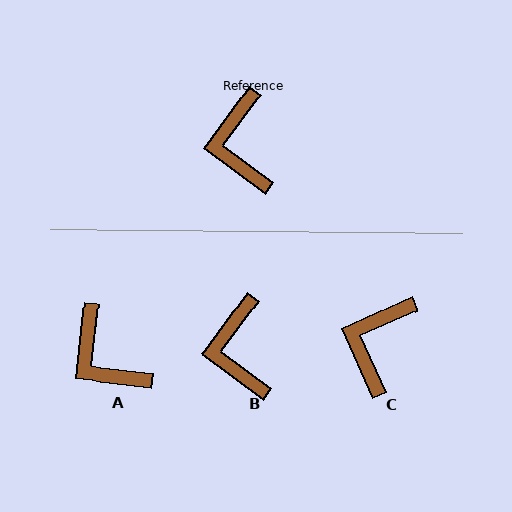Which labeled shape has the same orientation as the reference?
B.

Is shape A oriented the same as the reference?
No, it is off by about 30 degrees.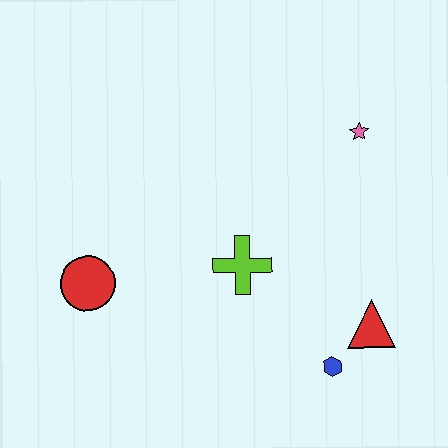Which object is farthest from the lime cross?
The pink star is farthest from the lime cross.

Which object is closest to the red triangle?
The blue hexagon is closest to the red triangle.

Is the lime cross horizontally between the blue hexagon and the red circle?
Yes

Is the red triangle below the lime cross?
Yes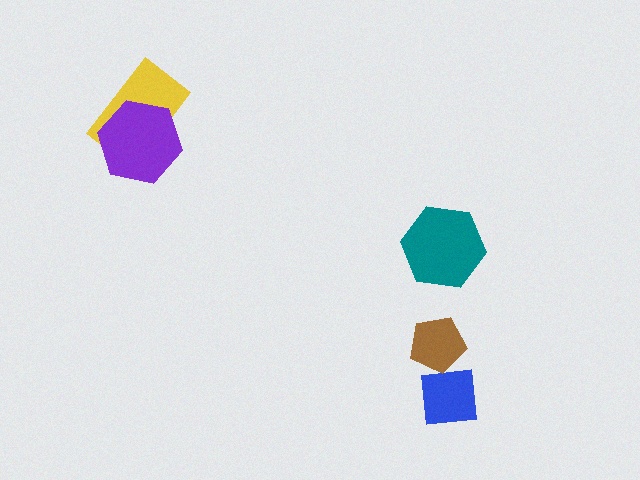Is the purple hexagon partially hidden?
No, no other shape covers it.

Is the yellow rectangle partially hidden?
Yes, it is partially covered by another shape.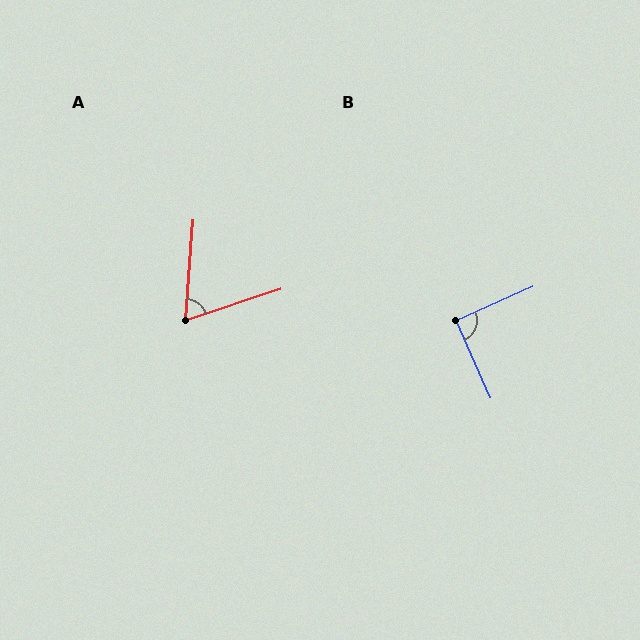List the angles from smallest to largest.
A (68°), B (91°).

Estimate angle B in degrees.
Approximately 91 degrees.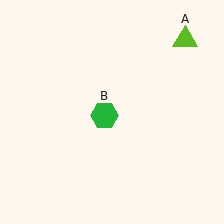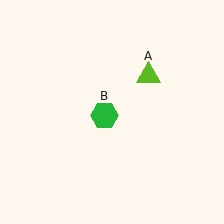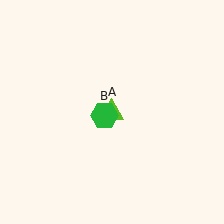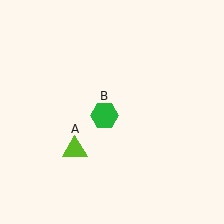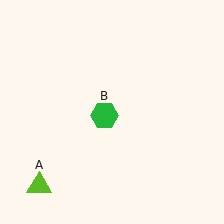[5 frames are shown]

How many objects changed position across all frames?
1 object changed position: lime triangle (object A).